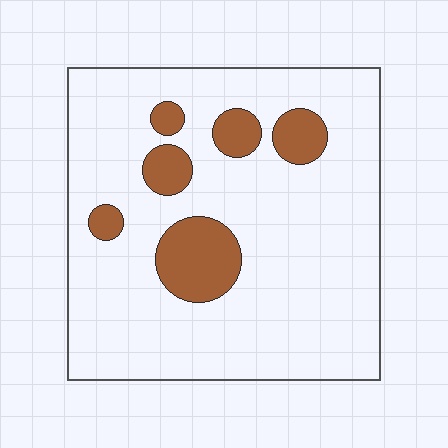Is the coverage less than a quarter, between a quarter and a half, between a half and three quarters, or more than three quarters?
Less than a quarter.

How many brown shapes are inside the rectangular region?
6.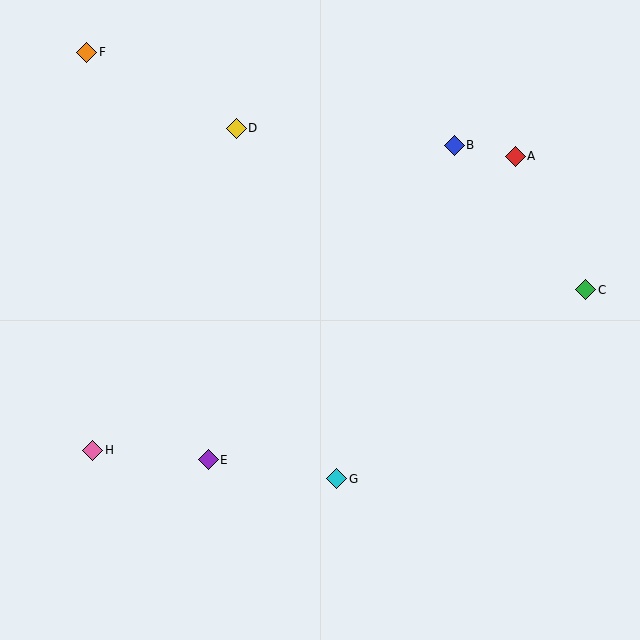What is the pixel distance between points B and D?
The distance between B and D is 219 pixels.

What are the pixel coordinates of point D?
Point D is at (236, 128).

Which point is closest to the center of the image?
Point G at (337, 479) is closest to the center.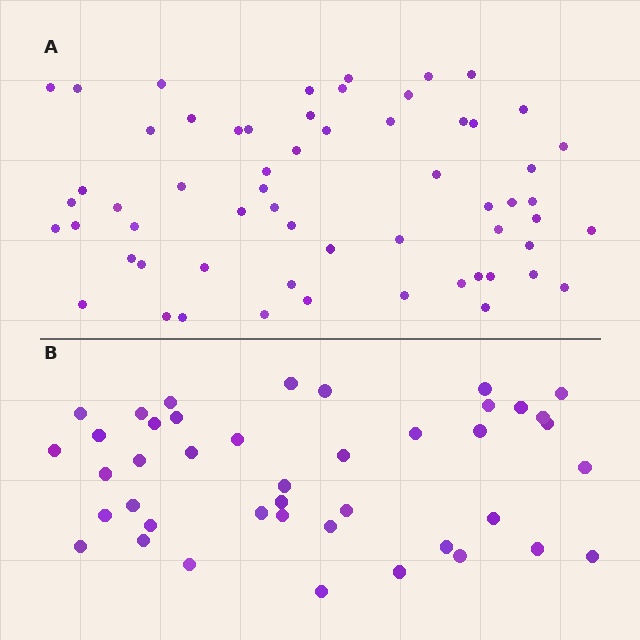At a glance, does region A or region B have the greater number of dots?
Region A (the top region) has more dots.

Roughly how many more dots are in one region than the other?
Region A has approximately 20 more dots than region B.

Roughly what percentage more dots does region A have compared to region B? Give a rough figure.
About 45% more.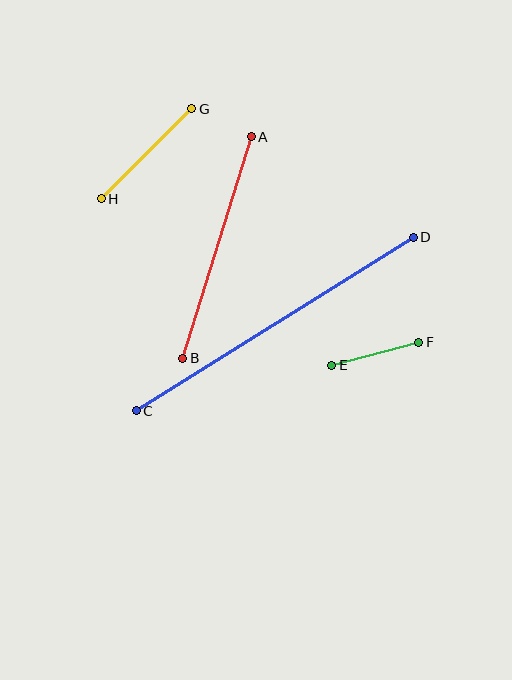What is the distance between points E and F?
The distance is approximately 90 pixels.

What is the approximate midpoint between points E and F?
The midpoint is at approximately (375, 354) pixels.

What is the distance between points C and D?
The distance is approximately 327 pixels.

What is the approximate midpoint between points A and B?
The midpoint is at approximately (217, 248) pixels.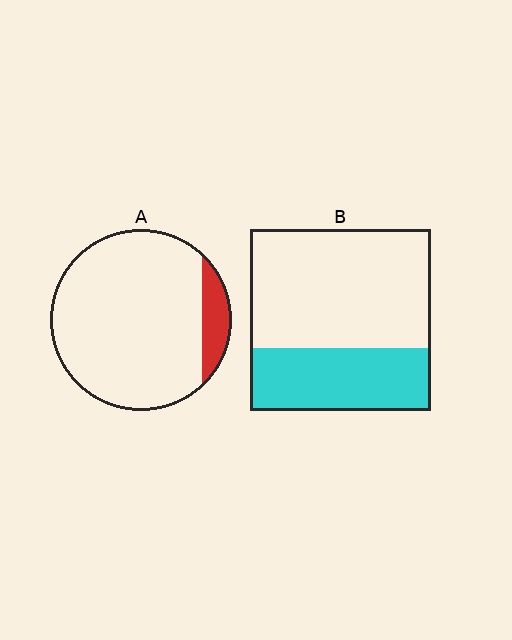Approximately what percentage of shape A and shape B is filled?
A is approximately 10% and B is approximately 35%.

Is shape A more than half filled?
No.